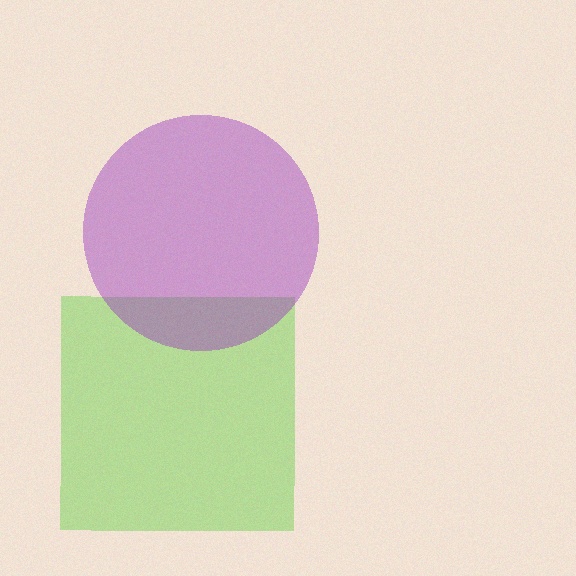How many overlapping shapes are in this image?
There are 2 overlapping shapes in the image.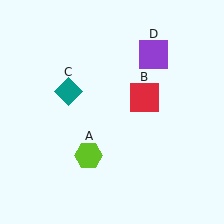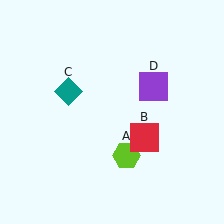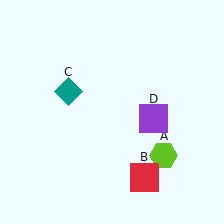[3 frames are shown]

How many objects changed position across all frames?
3 objects changed position: lime hexagon (object A), red square (object B), purple square (object D).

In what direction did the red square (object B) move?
The red square (object B) moved down.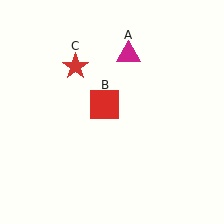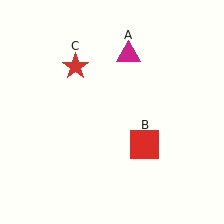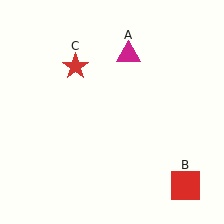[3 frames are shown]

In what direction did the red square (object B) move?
The red square (object B) moved down and to the right.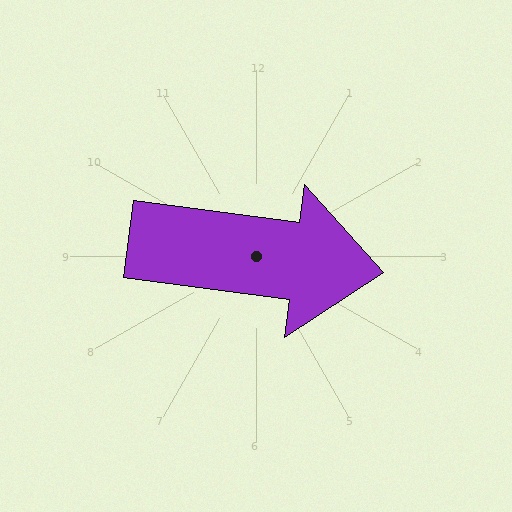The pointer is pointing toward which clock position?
Roughly 3 o'clock.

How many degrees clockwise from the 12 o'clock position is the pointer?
Approximately 98 degrees.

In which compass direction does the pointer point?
East.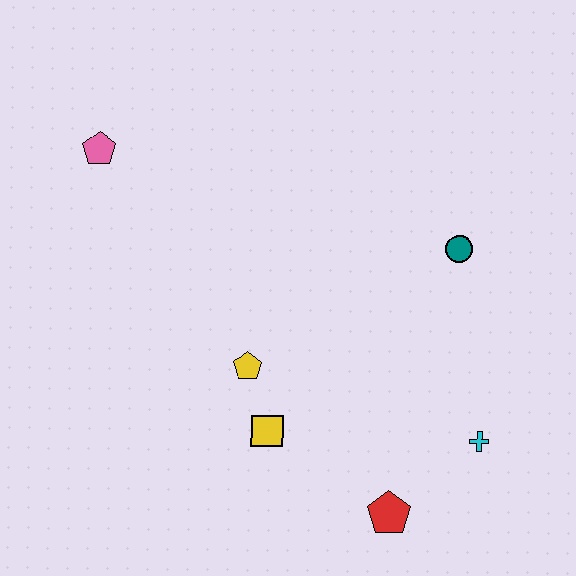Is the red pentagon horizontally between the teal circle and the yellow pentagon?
Yes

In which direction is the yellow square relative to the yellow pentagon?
The yellow square is below the yellow pentagon.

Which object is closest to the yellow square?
The yellow pentagon is closest to the yellow square.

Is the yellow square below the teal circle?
Yes